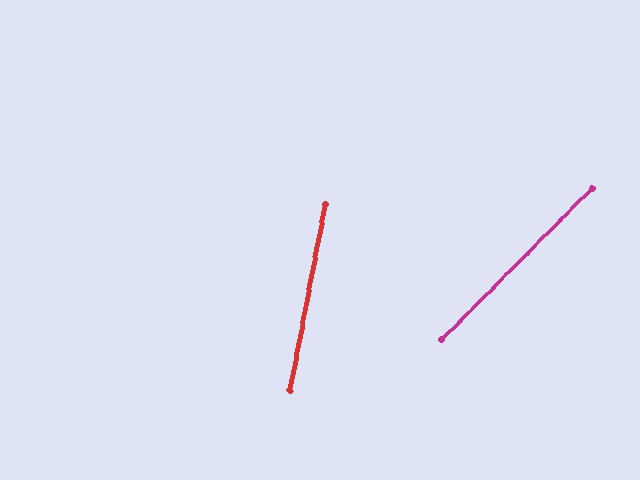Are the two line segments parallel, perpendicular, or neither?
Neither parallel nor perpendicular — they differ by about 34°.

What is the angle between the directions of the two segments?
Approximately 34 degrees.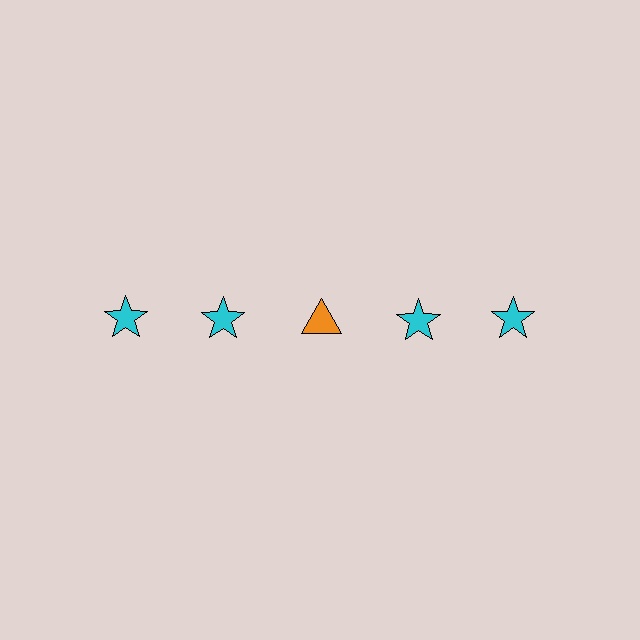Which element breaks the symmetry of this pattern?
The orange triangle in the top row, center column breaks the symmetry. All other shapes are cyan stars.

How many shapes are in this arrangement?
There are 5 shapes arranged in a grid pattern.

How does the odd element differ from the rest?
It differs in both color (orange instead of cyan) and shape (triangle instead of star).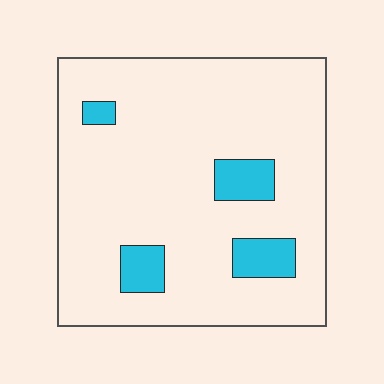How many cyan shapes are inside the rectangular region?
4.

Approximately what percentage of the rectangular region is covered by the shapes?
Approximately 10%.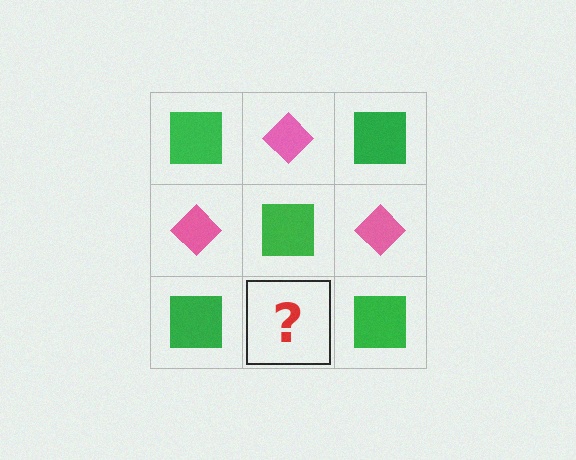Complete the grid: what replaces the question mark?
The question mark should be replaced with a pink diamond.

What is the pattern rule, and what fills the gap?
The rule is that it alternates green square and pink diamond in a checkerboard pattern. The gap should be filled with a pink diamond.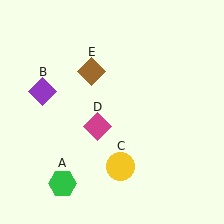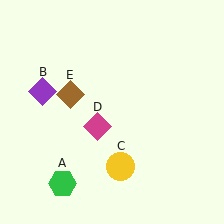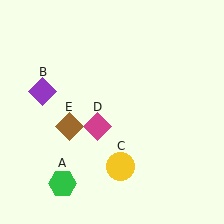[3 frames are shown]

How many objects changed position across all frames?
1 object changed position: brown diamond (object E).